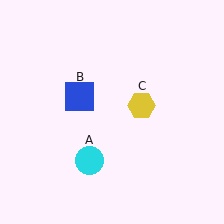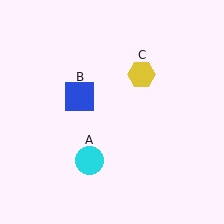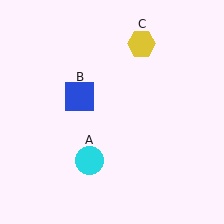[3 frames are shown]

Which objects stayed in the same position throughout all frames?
Cyan circle (object A) and blue square (object B) remained stationary.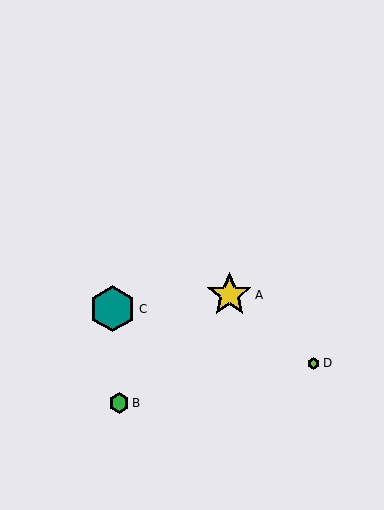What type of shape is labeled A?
Shape A is a yellow star.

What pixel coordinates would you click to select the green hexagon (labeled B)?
Click at (119, 403) to select the green hexagon B.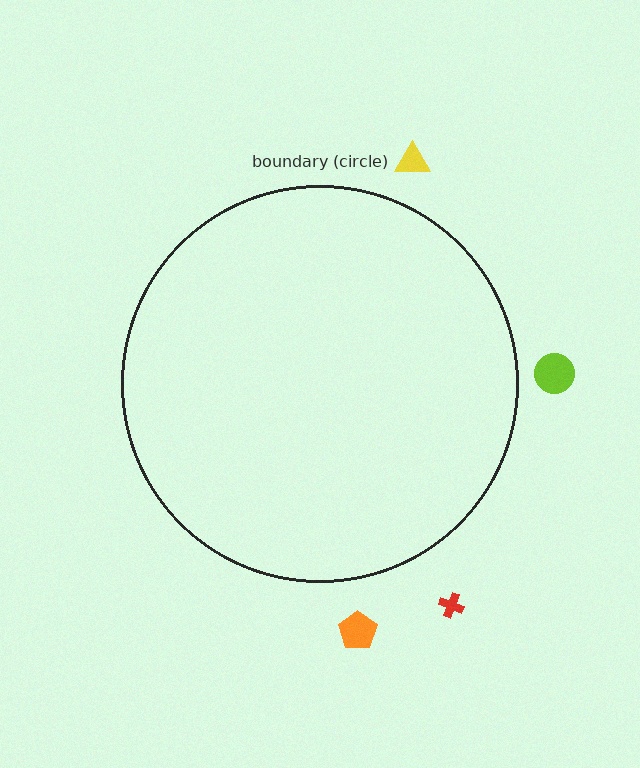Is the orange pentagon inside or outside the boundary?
Outside.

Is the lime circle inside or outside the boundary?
Outside.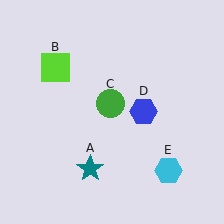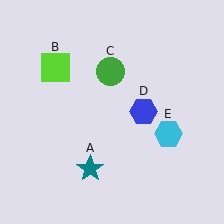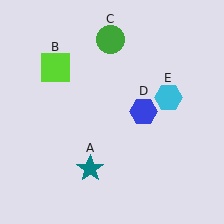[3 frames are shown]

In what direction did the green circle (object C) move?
The green circle (object C) moved up.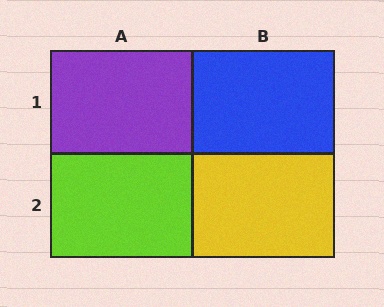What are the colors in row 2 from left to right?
Lime, yellow.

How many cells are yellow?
1 cell is yellow.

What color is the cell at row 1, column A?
Purple.